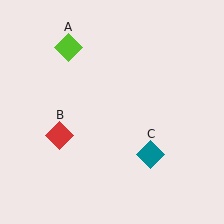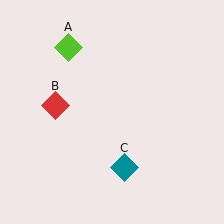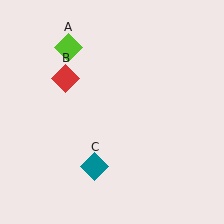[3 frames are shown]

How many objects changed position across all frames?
2 objects changed position: red diamond (object B), teal diamond (object C).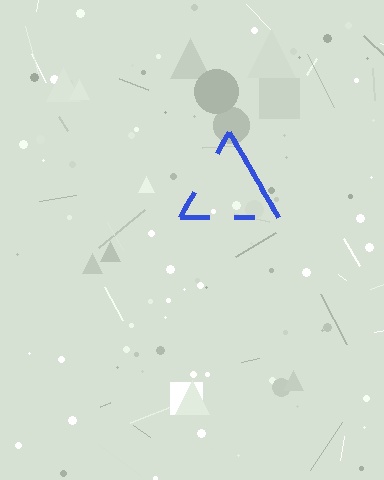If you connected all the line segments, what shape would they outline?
They would outline a triangle.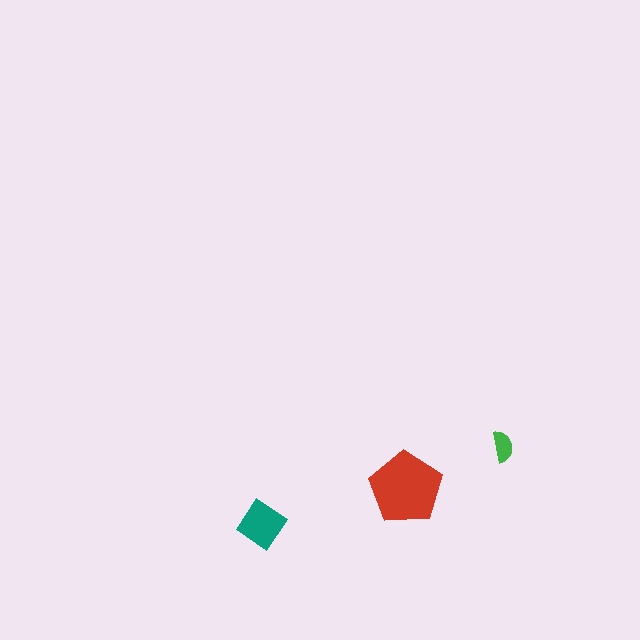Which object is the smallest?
The green semicircle.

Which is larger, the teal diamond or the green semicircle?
The teal diamond.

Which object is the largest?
The red pentagon.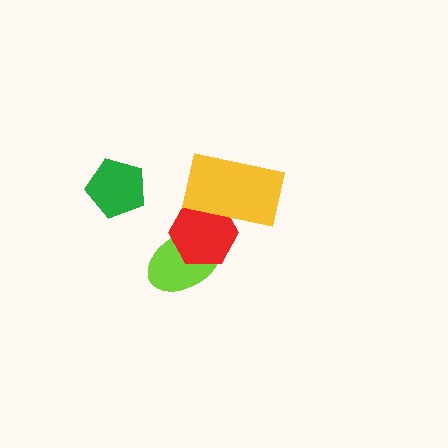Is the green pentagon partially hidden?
No, no other shape covers it.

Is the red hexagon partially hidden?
Yes, it is partially covered by another shape.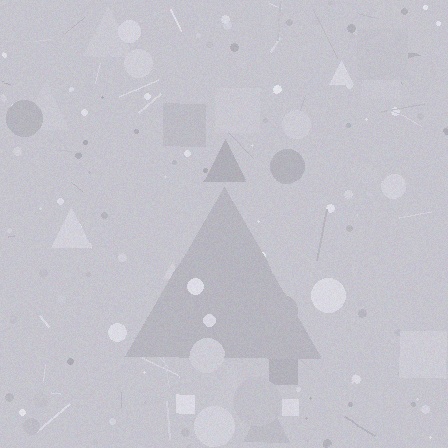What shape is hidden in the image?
A triangle is hidden in the image.